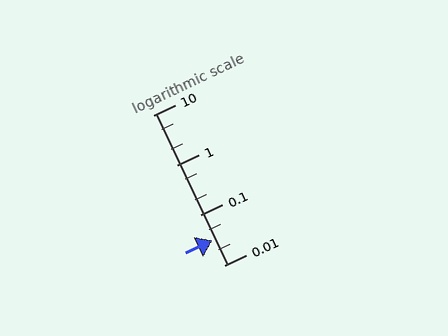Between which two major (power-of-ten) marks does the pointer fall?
The pointer is between 0.01 and 0.1.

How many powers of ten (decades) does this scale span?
The scale spans 3 decades, from 0.01 to 10.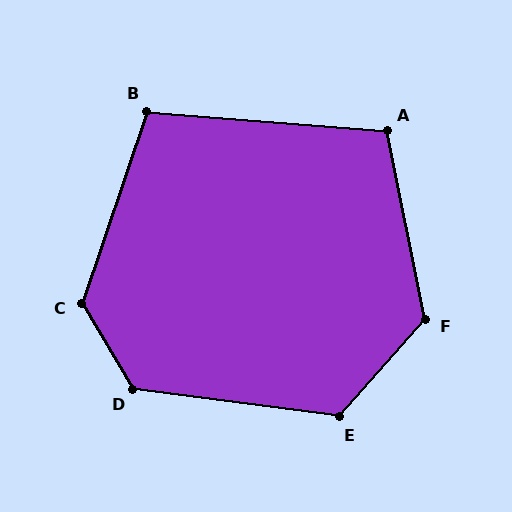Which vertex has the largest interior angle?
C, at approximately 130 degrees.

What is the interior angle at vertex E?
Approximately 124 degrees (obtuse).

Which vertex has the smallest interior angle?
B, at approximately 104 degrees.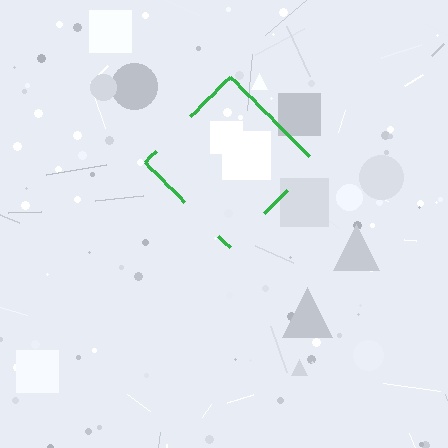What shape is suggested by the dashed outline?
The dashed outline suggests a diamond.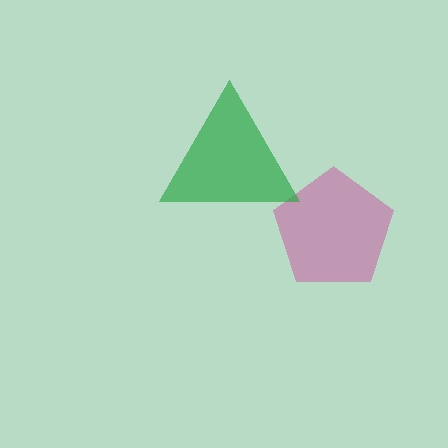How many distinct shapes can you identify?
There are 2 distinct shapes: a magenta pentagon, a green triangle.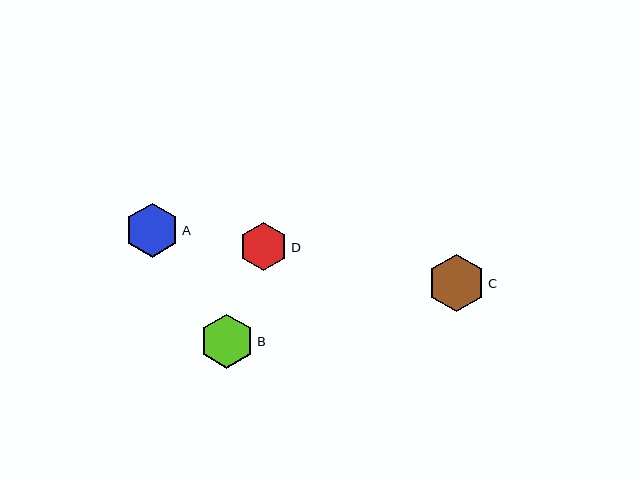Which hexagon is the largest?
Hexagon C is the largest with a size of approximately 58 pixels.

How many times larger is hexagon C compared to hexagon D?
Hexagon C is approximately 1.2 times the size of hexagon D.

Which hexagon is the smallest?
Hexagon D is the smallest with a size of approximately 49 pixels.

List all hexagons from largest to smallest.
From largest to smallest: C, A, B, D.